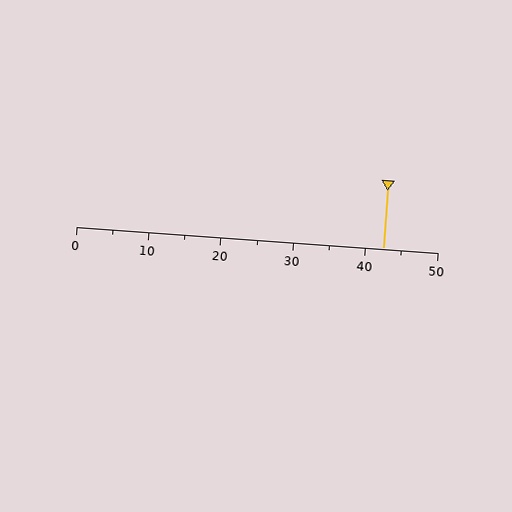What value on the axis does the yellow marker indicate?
The marker indicates approximately 42.5.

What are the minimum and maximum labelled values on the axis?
The axis runs from 0 to 50.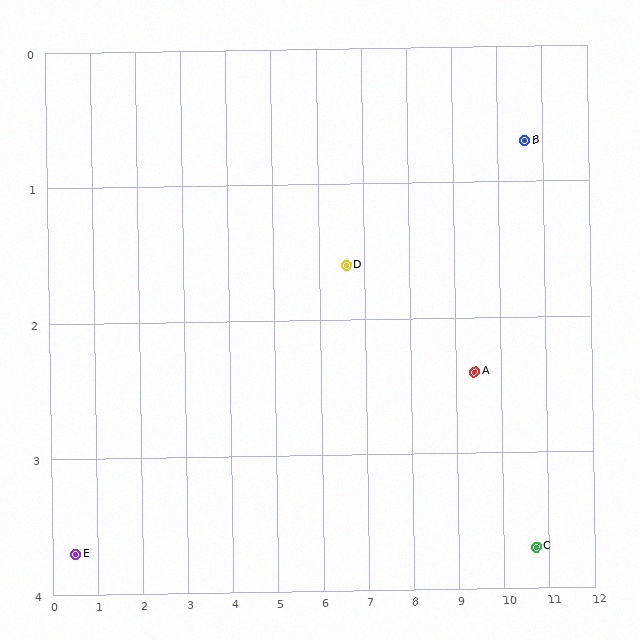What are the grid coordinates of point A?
Point A is at approximately (9.4, 2.4).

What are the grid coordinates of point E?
Point E is at approximately (0.5, 3.7).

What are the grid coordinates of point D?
Point D is at approximately (6.6, 1.6).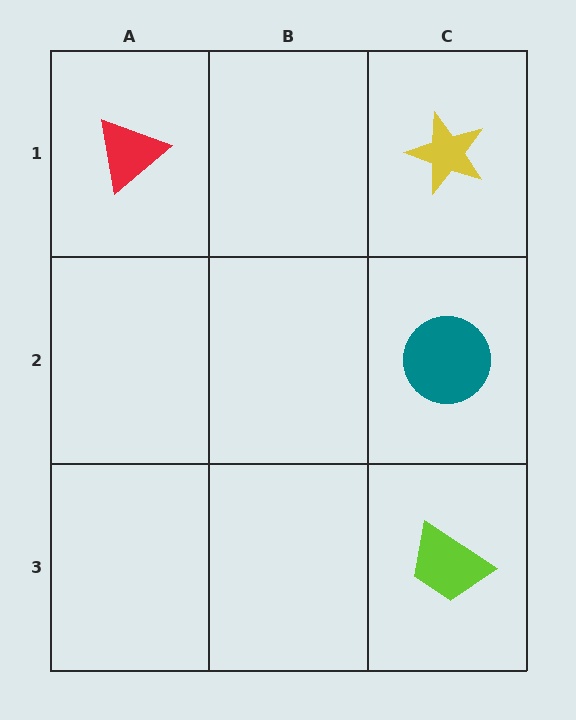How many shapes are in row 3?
1 shape.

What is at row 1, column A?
A red triangle.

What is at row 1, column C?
A yellow star.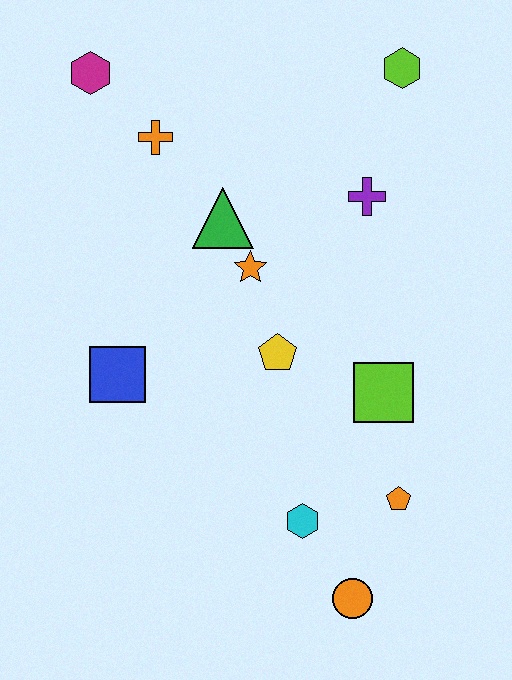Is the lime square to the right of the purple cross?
Yes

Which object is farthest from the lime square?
The magenta hexagon is farthest from the lime square.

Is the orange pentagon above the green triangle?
No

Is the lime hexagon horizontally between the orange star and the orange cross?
No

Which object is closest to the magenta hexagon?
The orange cross is closest to the magenta hexagon.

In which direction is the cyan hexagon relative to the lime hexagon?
The cyan hexagon is below the lime hexagon.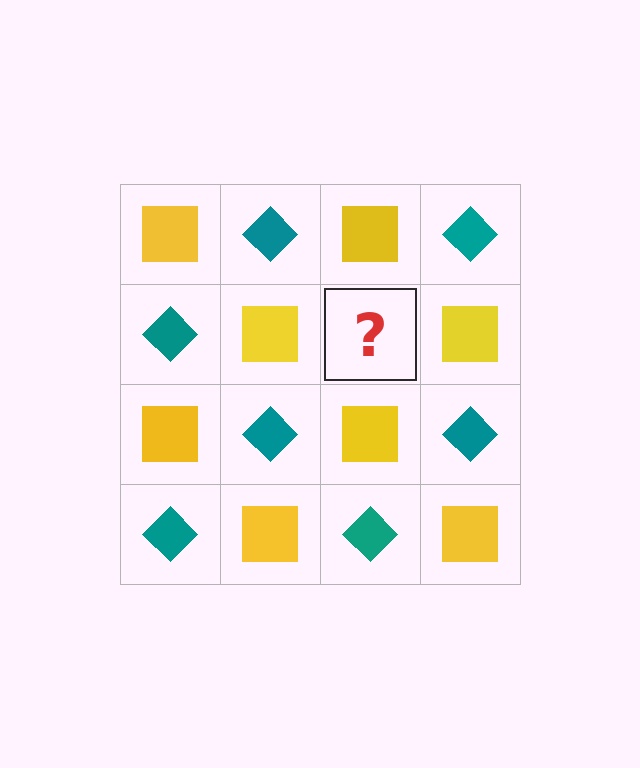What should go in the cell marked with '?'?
The missing cell should contain a teal diamond.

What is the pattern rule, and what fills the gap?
The rule is that it alternates yellow square and teal diamond in a checkerboard pattern. The gap should be filled with a teal diamond.